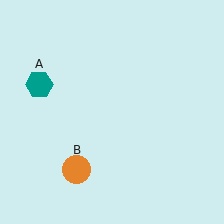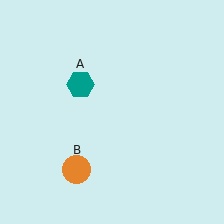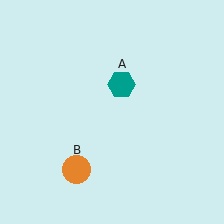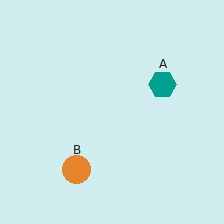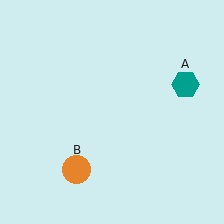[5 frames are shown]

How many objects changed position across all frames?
1 object changed position: teal hexagon (object A).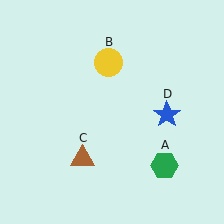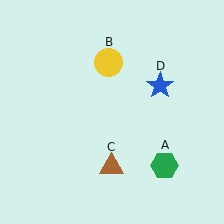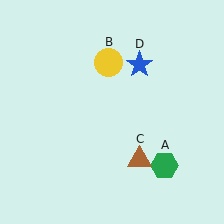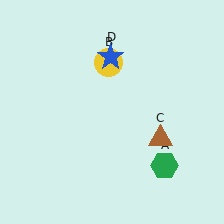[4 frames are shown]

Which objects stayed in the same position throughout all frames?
Green hexagon (object A) and yellow circle (object B) remained stationary.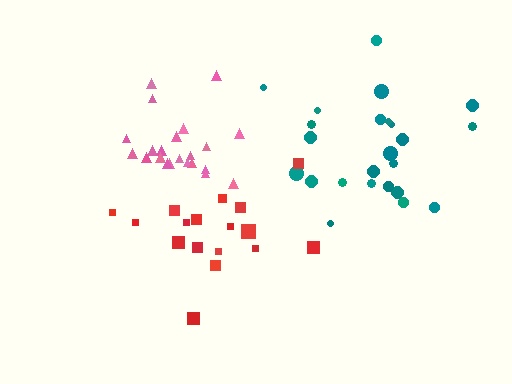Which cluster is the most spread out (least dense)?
Teal.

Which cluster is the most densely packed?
Pink.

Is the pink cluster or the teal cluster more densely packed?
Pink.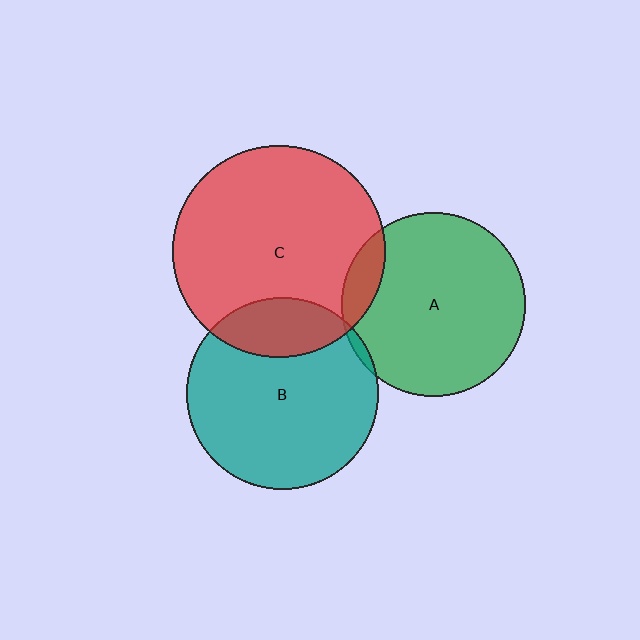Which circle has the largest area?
Circle C (red).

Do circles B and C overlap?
Yes.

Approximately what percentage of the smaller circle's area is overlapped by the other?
Approximately 20%.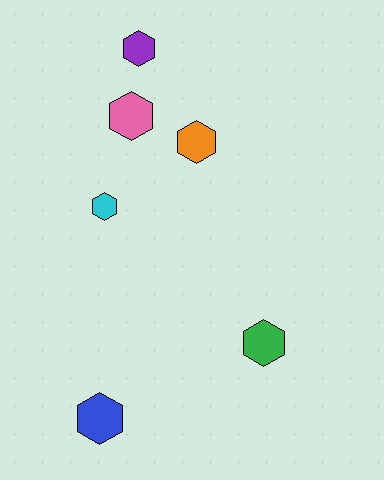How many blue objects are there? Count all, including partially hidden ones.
There is 1 blue object.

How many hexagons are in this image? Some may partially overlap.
There are 6 hexagons.